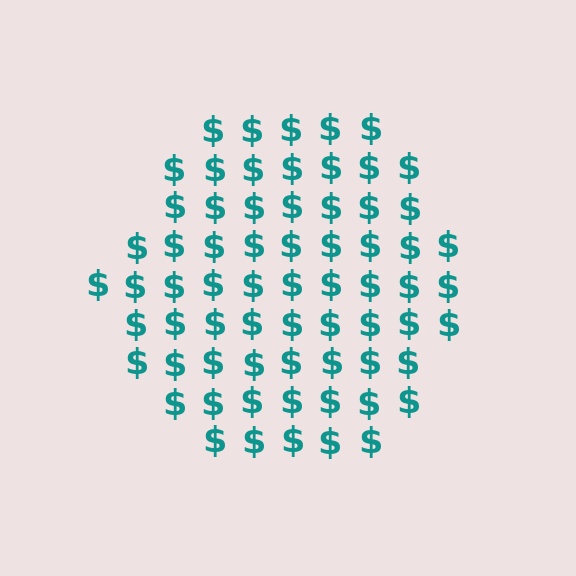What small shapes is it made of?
It is made of small dollar signs.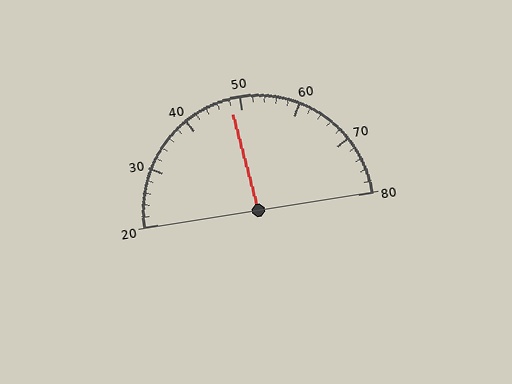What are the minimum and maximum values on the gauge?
The gauge ranges from 20 to 80.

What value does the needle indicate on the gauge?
The needle indicates approximately 48.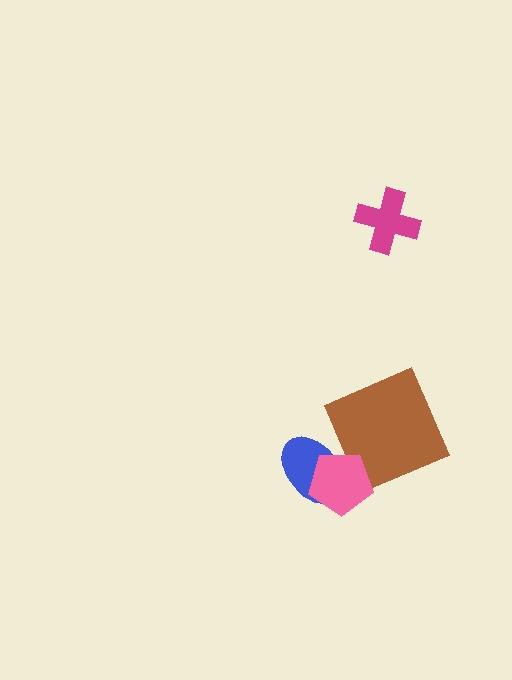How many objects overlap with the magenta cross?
0 objects overlap with the magenta cross.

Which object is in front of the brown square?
The pink pentagon is in front of the brown square.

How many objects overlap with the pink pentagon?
2 objects overlap with the pink pentagon.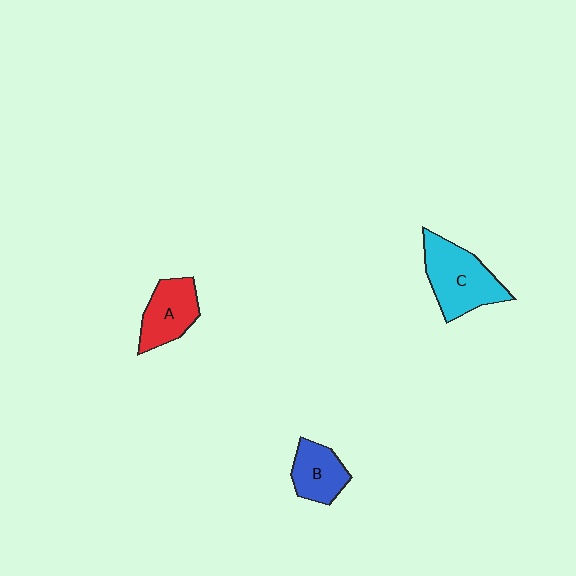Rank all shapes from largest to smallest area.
From largest to smallest: C (cyan), A (red), B (blue).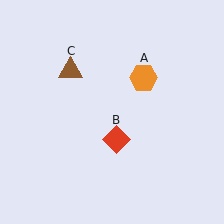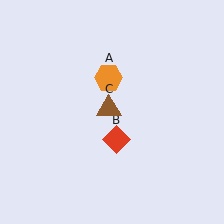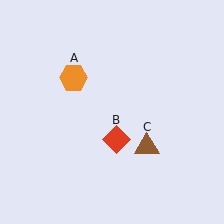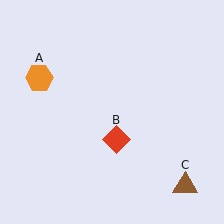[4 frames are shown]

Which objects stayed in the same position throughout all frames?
Red diamond (object B) remained stationary.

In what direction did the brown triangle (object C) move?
The brown triangle (object C) moved down and to the right.